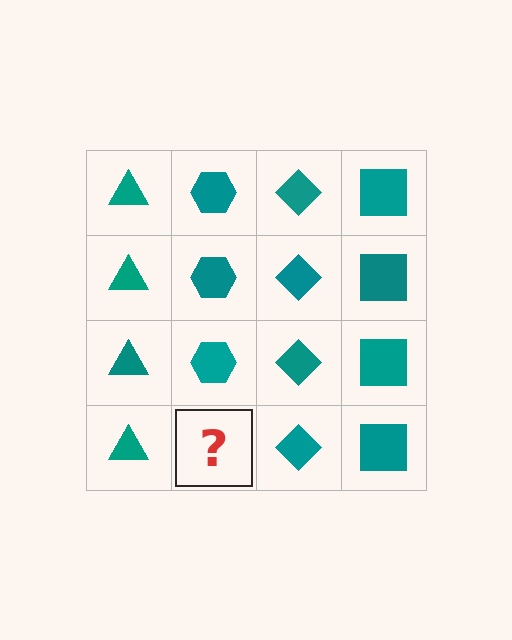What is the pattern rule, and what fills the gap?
The rule is that each column has a consistent shape. The gap should be filled with a teal hexagon.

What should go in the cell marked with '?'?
The missing cell should contain a teal hexagon.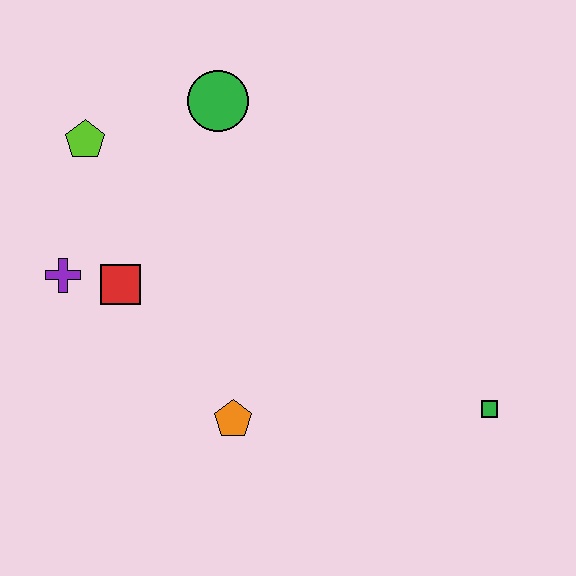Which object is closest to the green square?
The orange pentagon is closest to the green square.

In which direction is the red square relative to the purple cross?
The red square is to the right of the purple cross.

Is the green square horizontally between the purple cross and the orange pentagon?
No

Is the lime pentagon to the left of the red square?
Yes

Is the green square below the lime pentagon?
Yes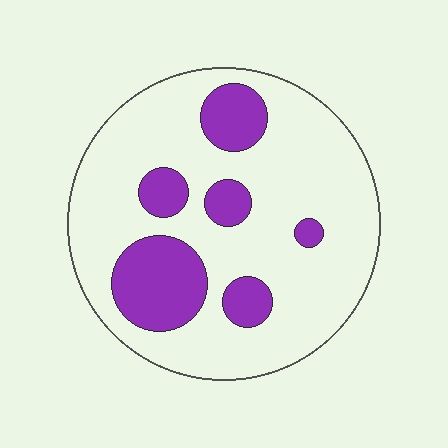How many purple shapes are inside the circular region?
6.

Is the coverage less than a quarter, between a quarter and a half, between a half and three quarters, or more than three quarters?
Less than a quarter.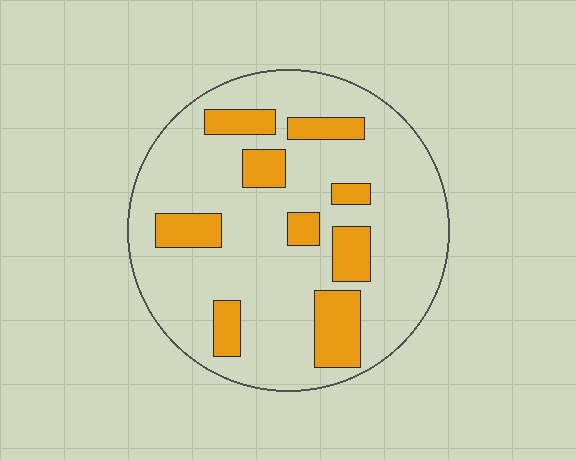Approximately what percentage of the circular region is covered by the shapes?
Approximately 20%.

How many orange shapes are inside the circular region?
9.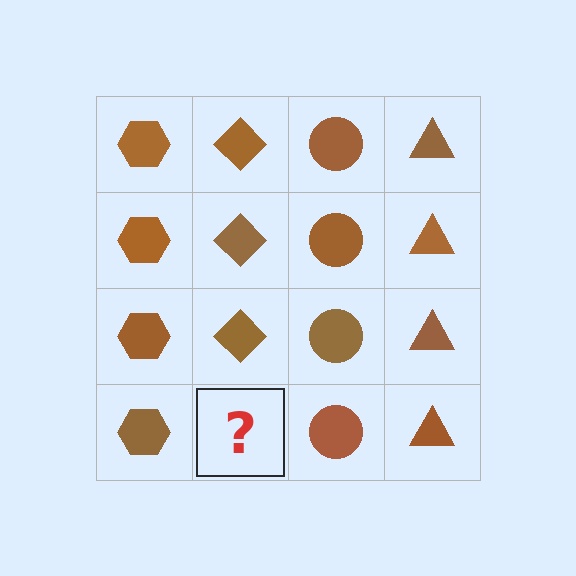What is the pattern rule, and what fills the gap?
The rule is that each column has a consistent shape. The gap should be filled with a brown diamond.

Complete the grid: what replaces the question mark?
The question mark should be replaced with a brown diamond.